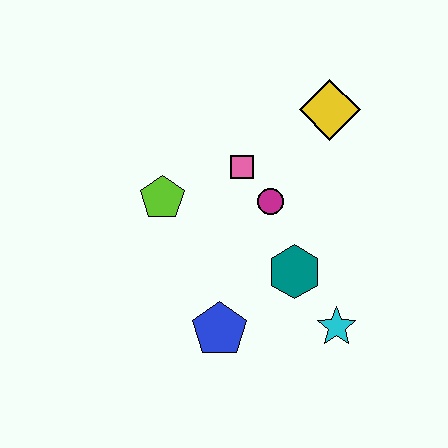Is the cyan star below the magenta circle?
Yes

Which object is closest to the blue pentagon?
The teal hexagon is closest to the blue pentagon.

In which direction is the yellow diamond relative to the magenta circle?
The yellow diamond is above the magenta circle.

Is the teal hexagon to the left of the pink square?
No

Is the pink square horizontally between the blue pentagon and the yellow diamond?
Yes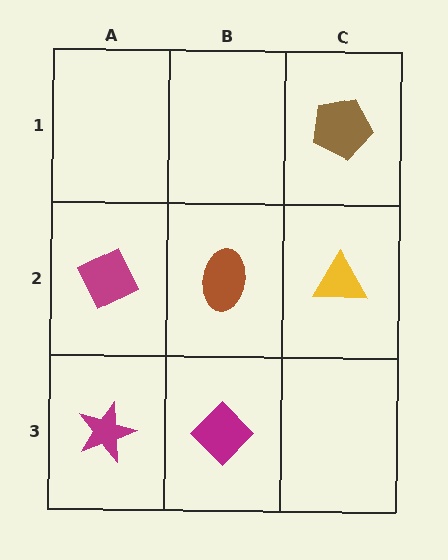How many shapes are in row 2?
3 shapes.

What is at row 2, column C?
A yellow triangle.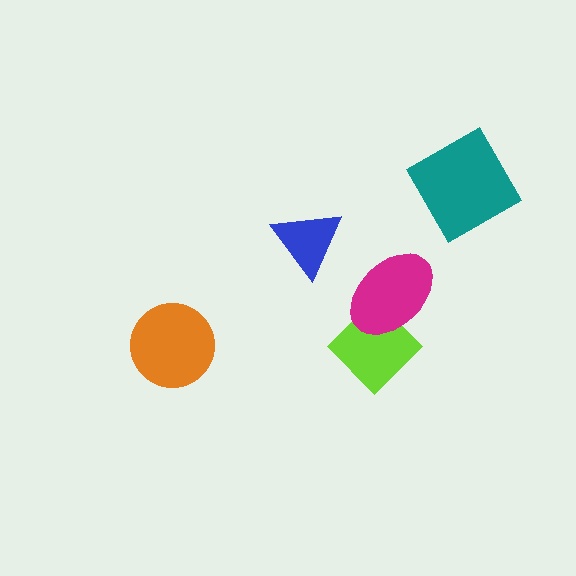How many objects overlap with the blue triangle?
0 objects overlap with the blue triangle.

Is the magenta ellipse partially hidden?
No, no other shape covers it.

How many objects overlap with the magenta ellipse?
1 object overlaps with the magenta ellipse.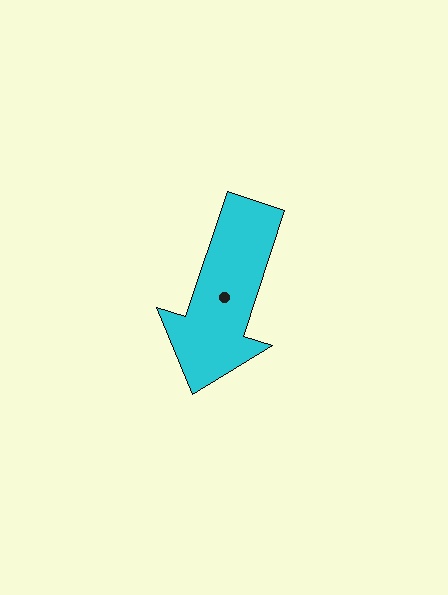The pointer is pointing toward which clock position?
Roughly 7 o'clock.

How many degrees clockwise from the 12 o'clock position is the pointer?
Approximately 198 degrees.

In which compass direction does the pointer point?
South.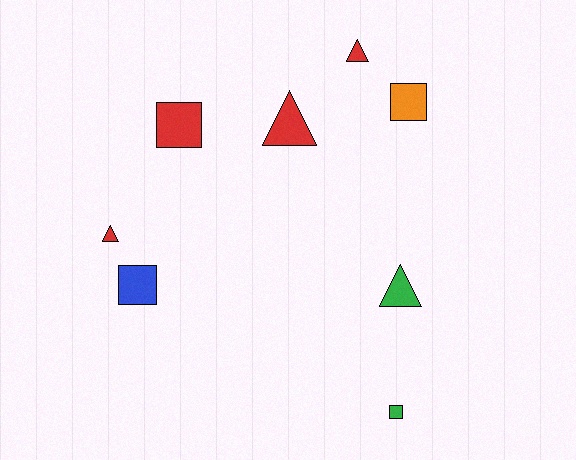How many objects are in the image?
There are 8 objects.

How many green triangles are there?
There is 1 green triangle.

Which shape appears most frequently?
Square, with 4 objects.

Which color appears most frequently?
Red, with 4 objects.